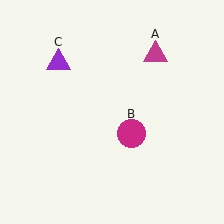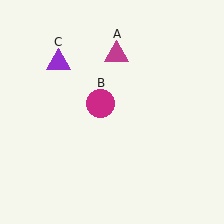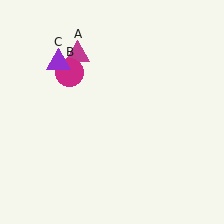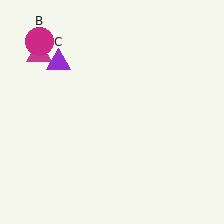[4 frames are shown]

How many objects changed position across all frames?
2 objects changed position: magenta triangle (object A), magenta circle (object B).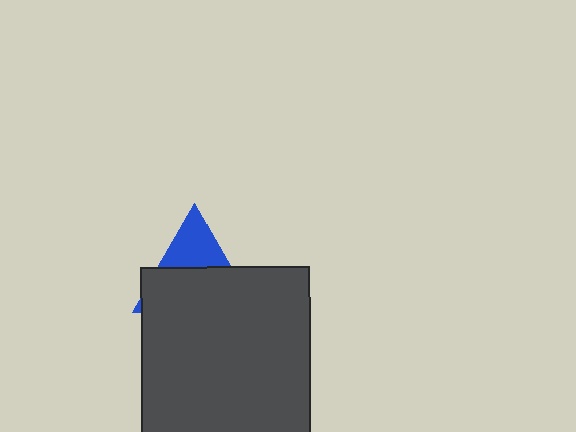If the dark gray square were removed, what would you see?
You would see the complete blue triangle.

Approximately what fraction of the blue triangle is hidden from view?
Roughly 65% of the blue triangle is hidden behind the dark gray square.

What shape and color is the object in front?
The object in front is a dark gray square.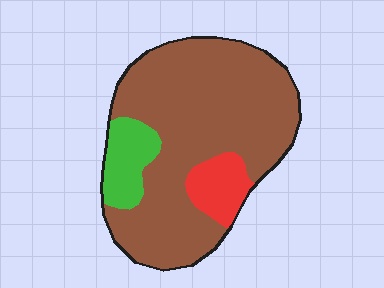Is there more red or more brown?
Brown.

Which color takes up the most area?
Brown, at roughly 80%.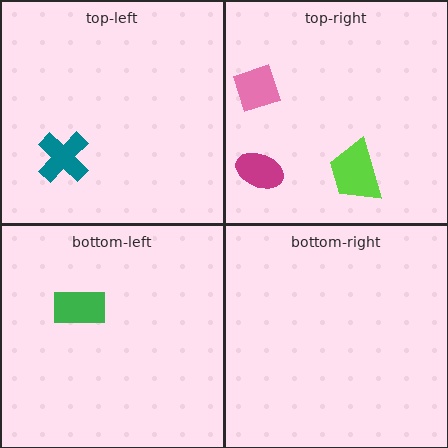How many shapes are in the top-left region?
1.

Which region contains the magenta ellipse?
The top-right region.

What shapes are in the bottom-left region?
The green rectangle.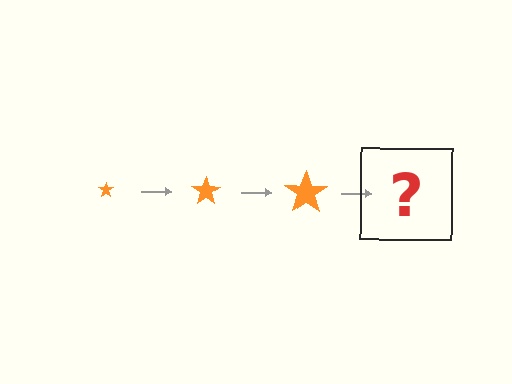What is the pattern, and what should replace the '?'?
The pattern is that the star gets progressively larger each step. The '?' should be an orange star, larger than the previous one.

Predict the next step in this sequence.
The next step is an orange star, larger than the previous one.